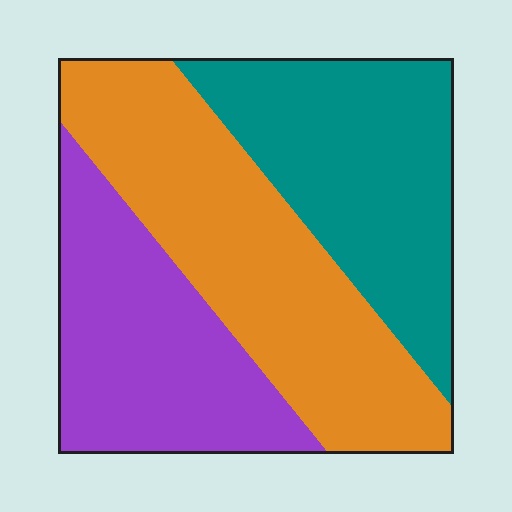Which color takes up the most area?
Orange, at roughly 40%.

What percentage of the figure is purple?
Purple takes up about one quarter (1/4) of the figure.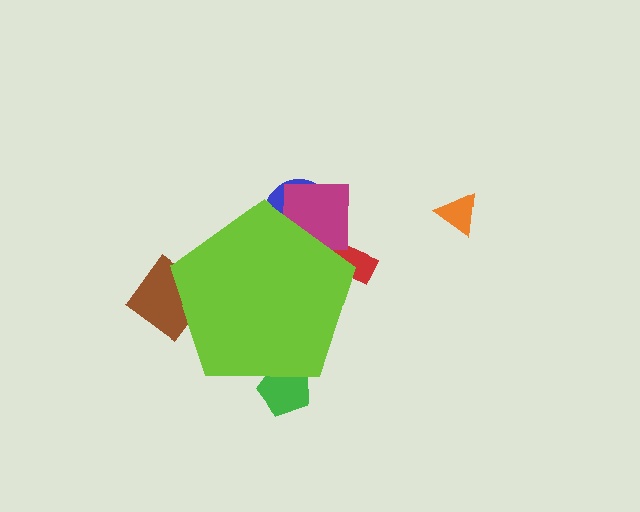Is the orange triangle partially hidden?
No, the orange triangle is fully visible.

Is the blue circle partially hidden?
Yes, the blue circle is partially hidden behind the lime pentagon.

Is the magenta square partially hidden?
Yes, the magenta square is partially hidden behind the lime pentagon.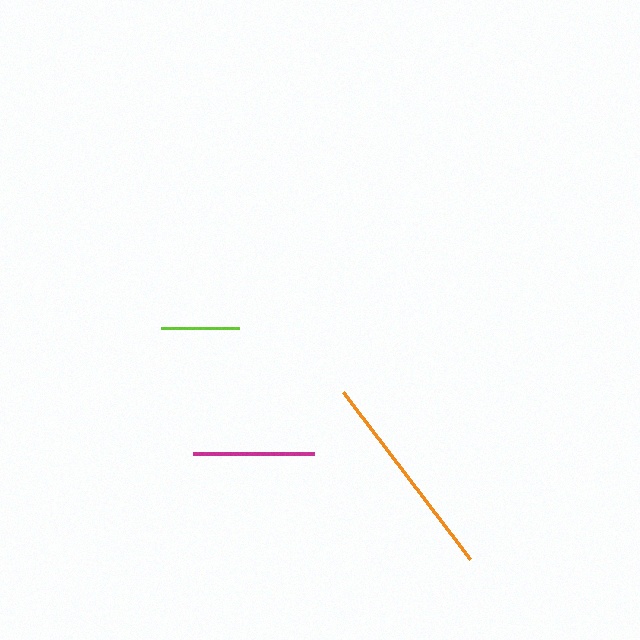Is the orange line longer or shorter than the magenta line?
The orange line is longer than the magenta line.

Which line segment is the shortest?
The lime line is the shortest at approximately 77 pixels.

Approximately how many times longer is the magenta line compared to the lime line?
The magenta line is approximately 1.6 times the length of the lime line.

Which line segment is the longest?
The orange line is the longest at approximately 210 pixels.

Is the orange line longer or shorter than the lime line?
The orange line is longer than the lime line.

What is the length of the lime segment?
The lime segment is approximately 77 pixels long.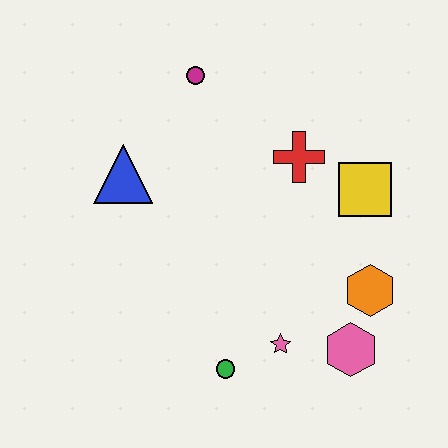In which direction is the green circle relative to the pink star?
The green circle is to the left of the pink star.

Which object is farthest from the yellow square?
The blue triangle is farthest from the yellow square.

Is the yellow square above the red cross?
No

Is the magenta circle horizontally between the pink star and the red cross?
No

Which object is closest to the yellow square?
The red cross is closest to the yellow square.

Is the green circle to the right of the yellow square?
No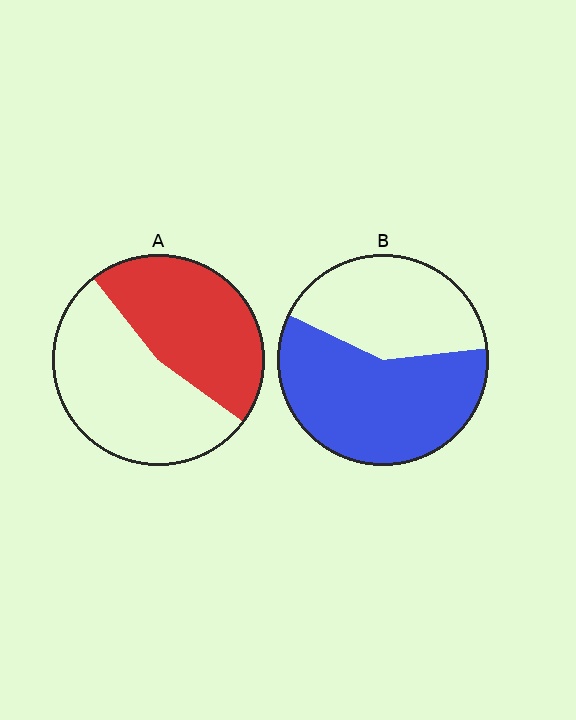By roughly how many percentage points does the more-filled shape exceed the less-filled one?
By roughly 15 percentage points (B over A).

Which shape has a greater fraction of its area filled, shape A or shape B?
Shape B.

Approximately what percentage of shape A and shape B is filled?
A is approximately 45% and B is approximately 60%.